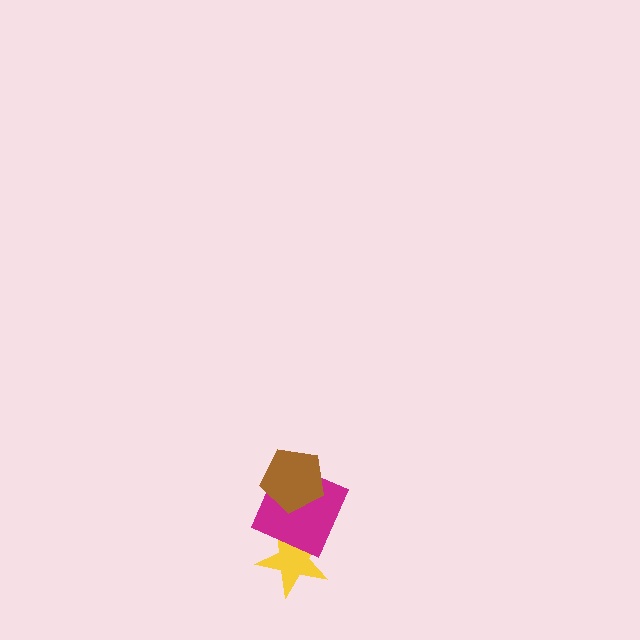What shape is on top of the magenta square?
The brown pentagon is on top of the magenta square.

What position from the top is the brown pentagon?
The brown pentagon is 1st from the top.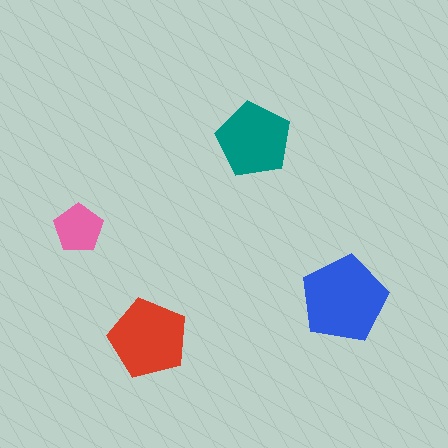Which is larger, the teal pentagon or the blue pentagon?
The blue one.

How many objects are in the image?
There are 4 objects in the image.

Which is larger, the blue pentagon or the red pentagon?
The blue one.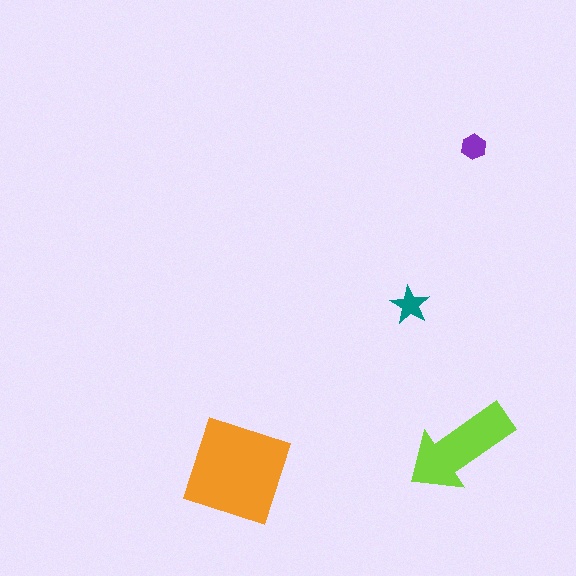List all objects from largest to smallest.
The orange diamond, the lime arrow, the teal star, the purple hexagon.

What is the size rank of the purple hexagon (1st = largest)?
4th.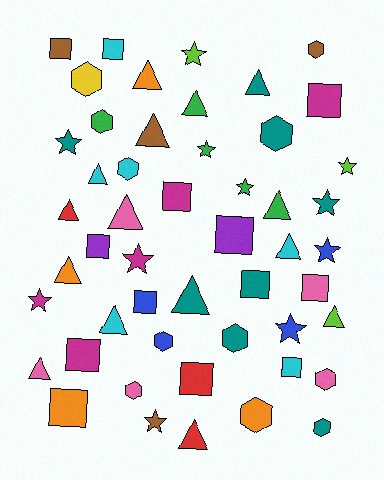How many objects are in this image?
There are 50 objects.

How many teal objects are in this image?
There are 8 teal objects.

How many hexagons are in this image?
There are 11 hexagons.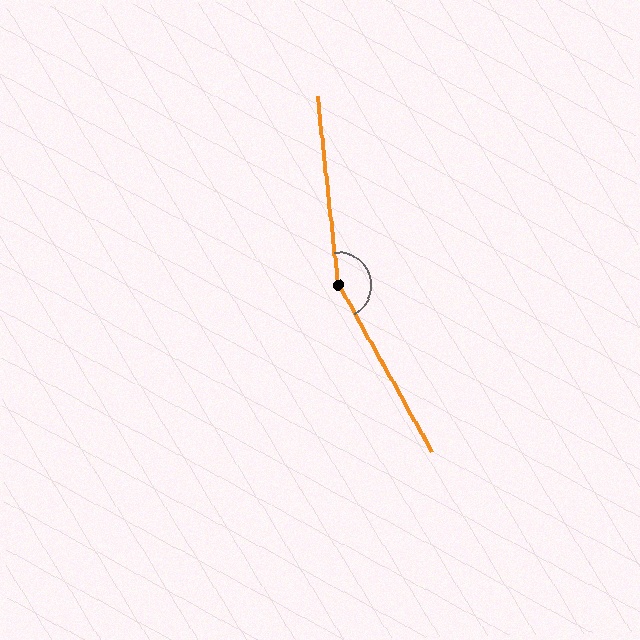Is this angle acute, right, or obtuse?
It is obtuse.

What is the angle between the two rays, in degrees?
Approximately 157 degrees.